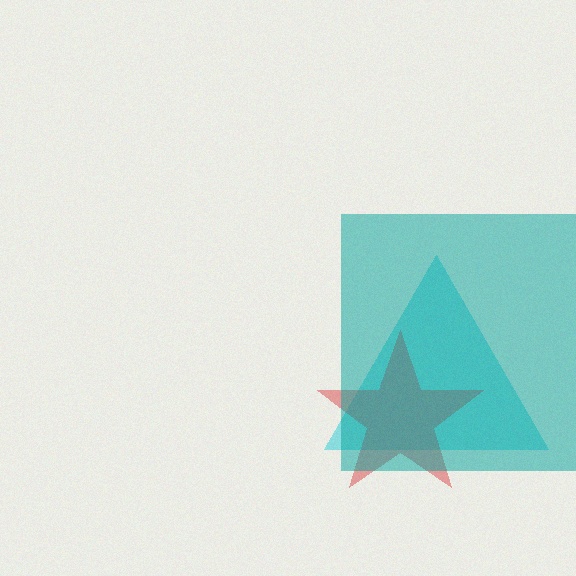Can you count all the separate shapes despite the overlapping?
Yes, there are 3 separate shapes.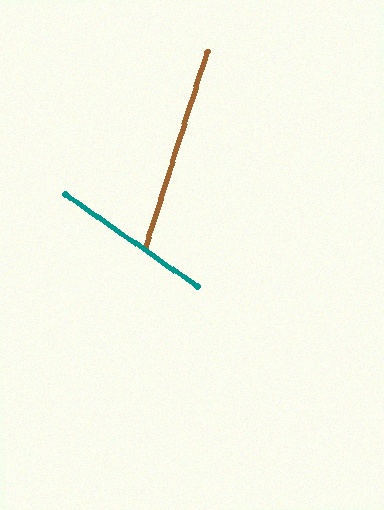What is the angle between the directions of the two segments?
Approximately 73 degrees.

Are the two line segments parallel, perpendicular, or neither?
Neither parallel nor perpendicular — they differ by about 73°.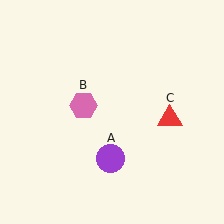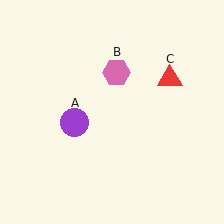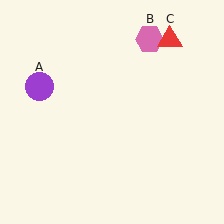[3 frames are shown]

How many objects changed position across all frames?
3 objects changed position: purple circle (object A), pink hexagon (object B), red triangle (object C).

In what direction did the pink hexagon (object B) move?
The pink hexagon (object B) moved up and to the right.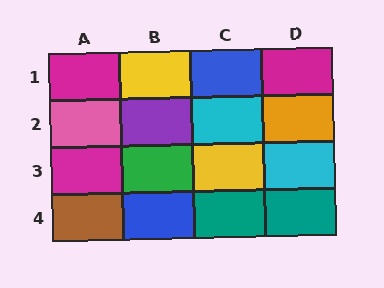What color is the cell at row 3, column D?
Cyan.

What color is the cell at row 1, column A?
Magenta.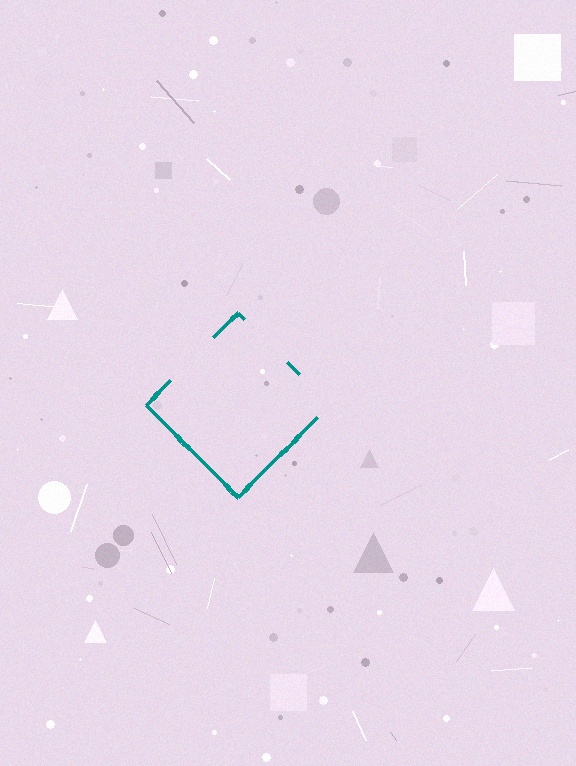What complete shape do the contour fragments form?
The contour fragments form a diamond.